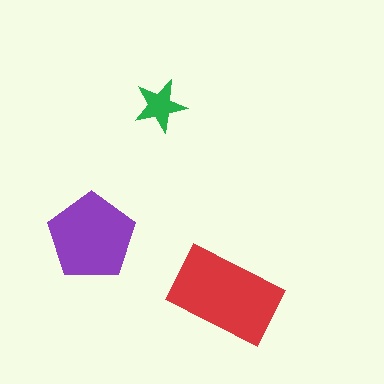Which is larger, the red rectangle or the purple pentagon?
The red rectangle.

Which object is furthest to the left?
The purple pentagon is leftmost.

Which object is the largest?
The red rectangle.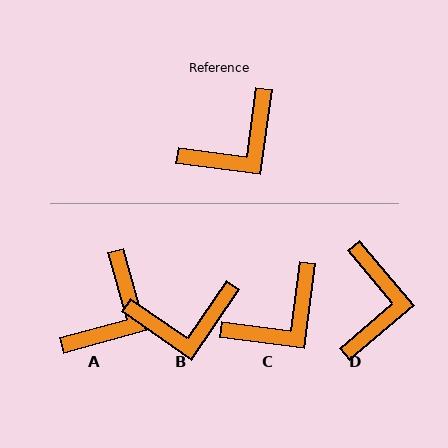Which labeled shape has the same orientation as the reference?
C.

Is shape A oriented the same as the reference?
No, it is off by about 23 degrees.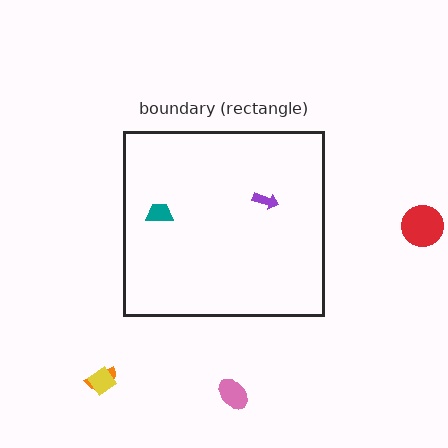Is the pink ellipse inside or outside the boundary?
Outside.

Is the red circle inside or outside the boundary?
Outside.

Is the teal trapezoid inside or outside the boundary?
Inside.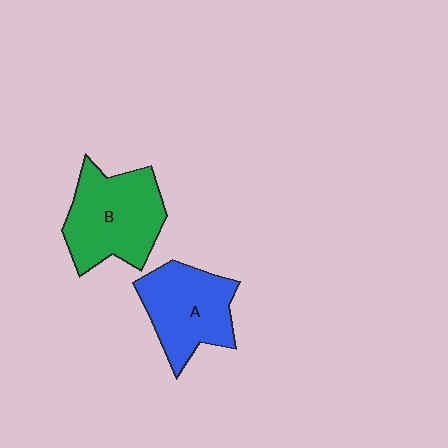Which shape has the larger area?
Shape B (green).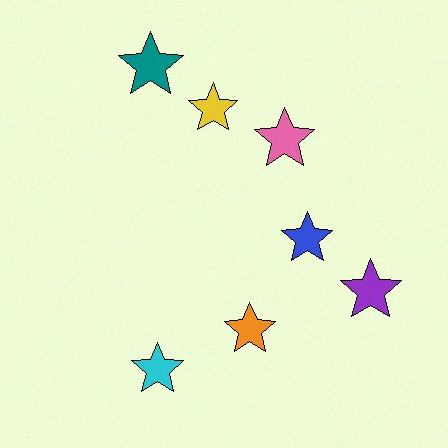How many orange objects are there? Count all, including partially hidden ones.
There is 1 orange object.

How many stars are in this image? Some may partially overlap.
There are 7 stars.